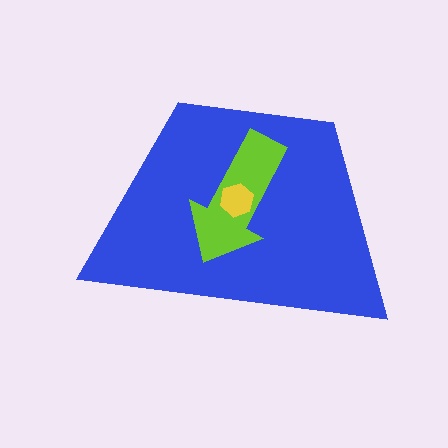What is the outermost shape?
The blue trapezoid.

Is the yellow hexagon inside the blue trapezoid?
Yes.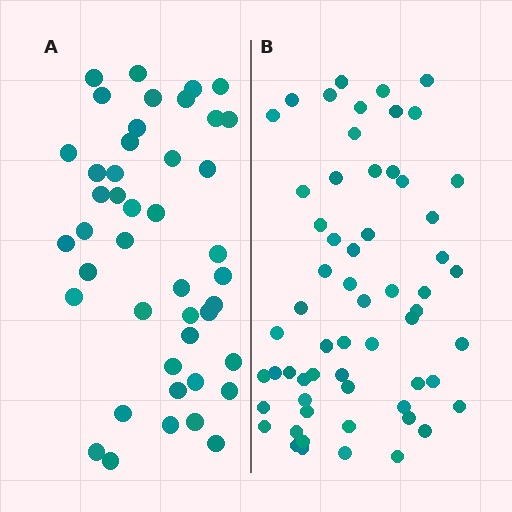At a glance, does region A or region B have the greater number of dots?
Region B (the right region) has more dots.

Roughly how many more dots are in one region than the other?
Region B has approximately 15 more dots than region A.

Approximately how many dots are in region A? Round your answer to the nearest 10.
About 40 dots. (The exact count is 44, which rounds to 40.)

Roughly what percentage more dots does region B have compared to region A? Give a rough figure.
About 35% more.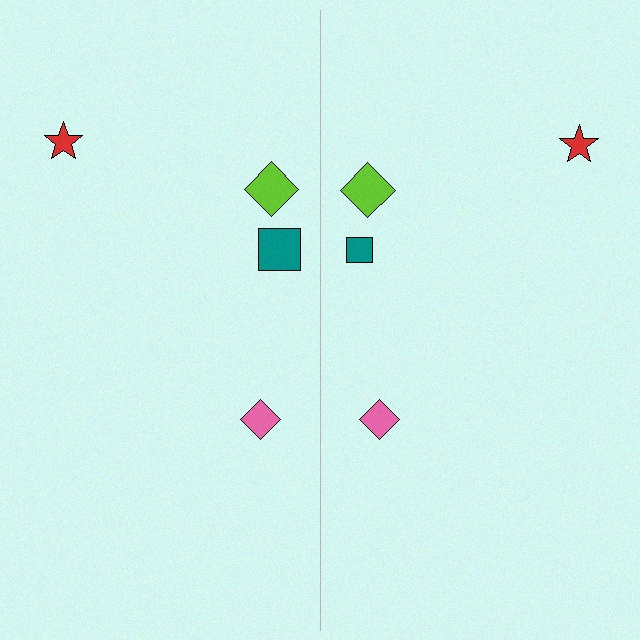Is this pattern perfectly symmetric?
No, the pattern is not perfectly symmetric. The teal square on the right side has a different size than its mirror counterpart.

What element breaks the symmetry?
The teal square on the right side has a different size than its mirror counterpart.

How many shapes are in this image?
There are 8 shapes in this image.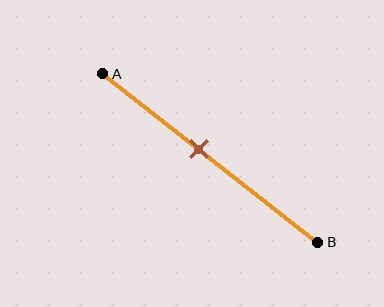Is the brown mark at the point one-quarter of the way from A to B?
No, the mark is at about 45% from A, not at the 25% one-quarter point.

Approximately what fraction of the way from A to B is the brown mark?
The brown mark is approximately 45% of the way from A to B.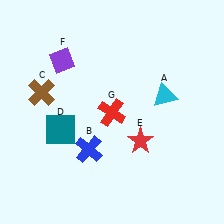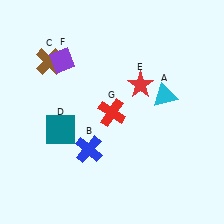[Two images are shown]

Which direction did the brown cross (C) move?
The brown cross (C) moved up.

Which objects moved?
The objects that moved are: the brown cross (C), the red star (E).